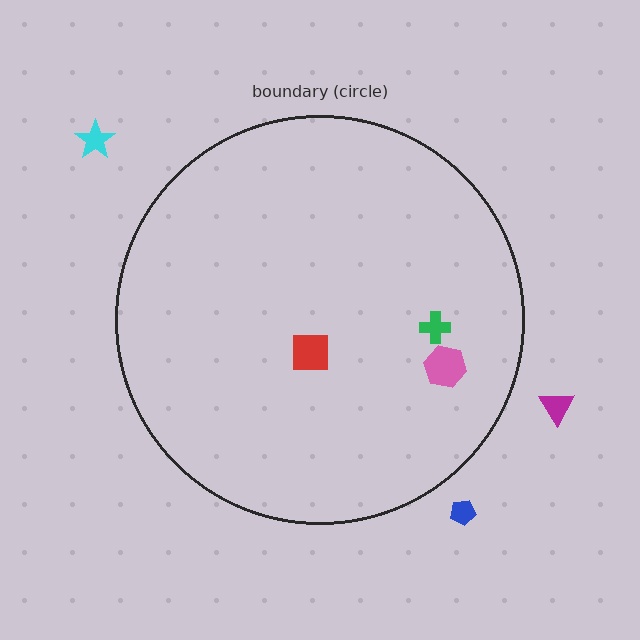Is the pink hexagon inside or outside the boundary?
Inside.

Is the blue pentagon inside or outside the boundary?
Outside.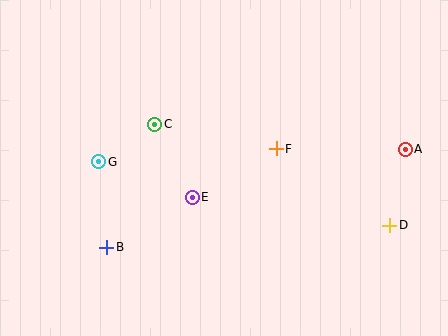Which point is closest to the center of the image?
Point E at (192, 197) is closest to the center.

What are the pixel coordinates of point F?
Point F is at (276, 149).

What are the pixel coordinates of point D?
Point D is at (390, 225).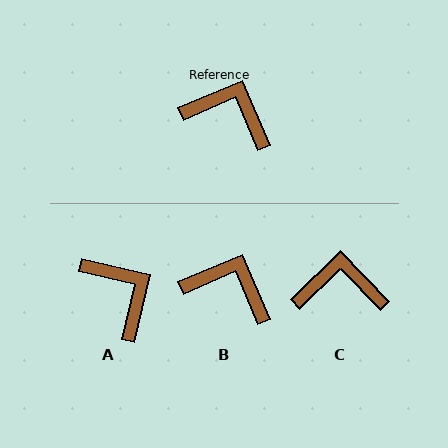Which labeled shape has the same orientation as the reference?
B.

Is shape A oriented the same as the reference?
No, it is off by about 36 degrees.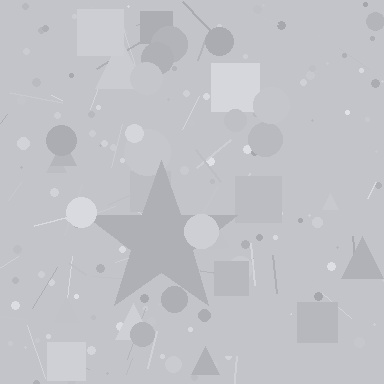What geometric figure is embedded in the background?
A star is embedded in the background.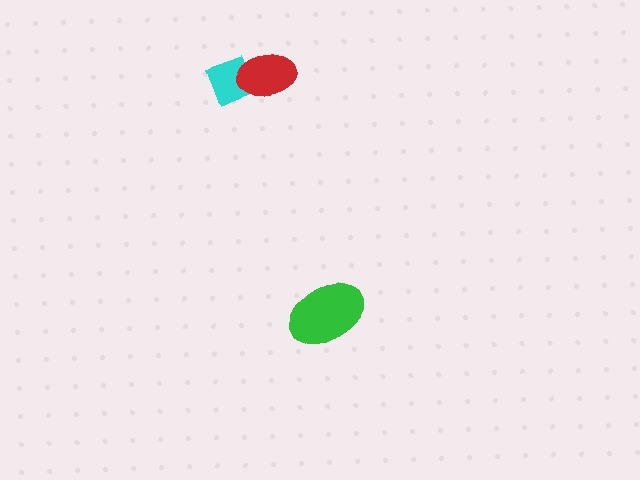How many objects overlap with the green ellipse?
0 objects overlap with the green ellipse.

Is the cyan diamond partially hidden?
Yes, it is partially covered by another shape.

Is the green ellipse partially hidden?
No, no other shape covers it.